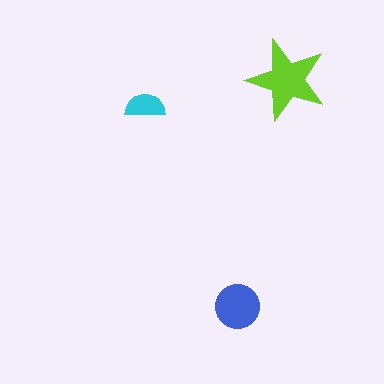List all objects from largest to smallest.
The lime star, the blue circle, the cyan semicircle.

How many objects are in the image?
There are 3 objects in the image.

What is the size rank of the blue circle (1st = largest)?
2nd.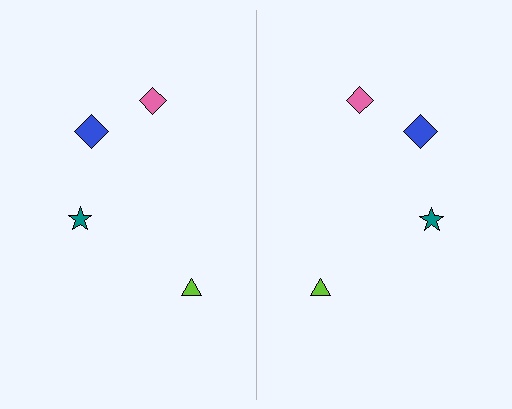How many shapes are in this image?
There are 8 shapes in this image.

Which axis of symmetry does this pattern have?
The pattern has a vertical axis of symmetry running through the center of the image.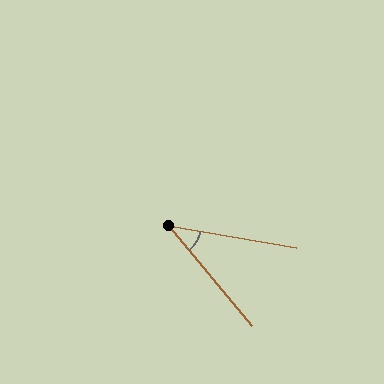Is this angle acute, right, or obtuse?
It is acute.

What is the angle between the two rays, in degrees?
Approximately 40 degrees.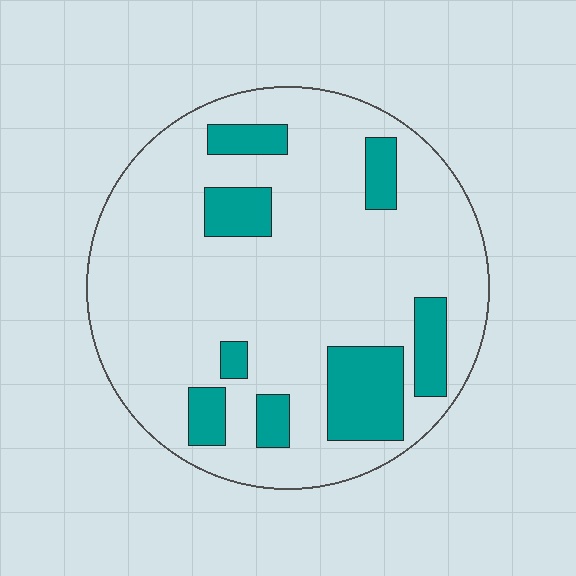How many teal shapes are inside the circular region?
8.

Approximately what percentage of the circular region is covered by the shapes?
Approximately 20%.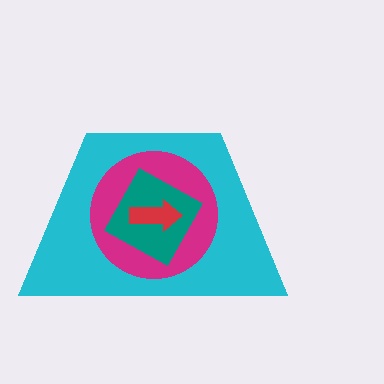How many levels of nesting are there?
4.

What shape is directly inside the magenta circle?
The teal diamond.